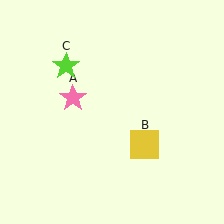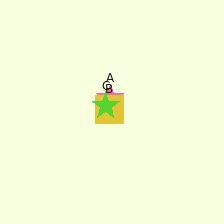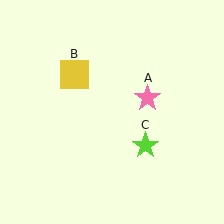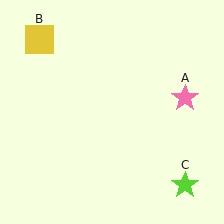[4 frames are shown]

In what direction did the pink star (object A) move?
The pink star (object A) moved right.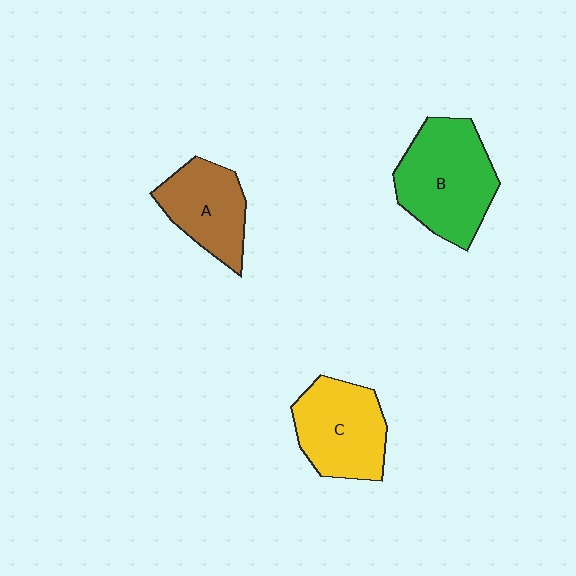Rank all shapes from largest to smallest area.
From largest to smallest: B (green), C (yellow), A (brown).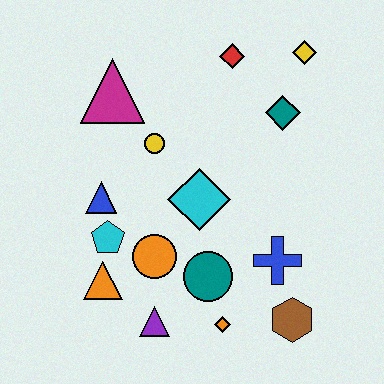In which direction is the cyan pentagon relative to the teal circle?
The cyan pentagon is to the left of the teal circle.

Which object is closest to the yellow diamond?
The teal diamond is closest to the yellow diamond.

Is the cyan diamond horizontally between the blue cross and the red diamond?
No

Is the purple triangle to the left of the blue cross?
Yes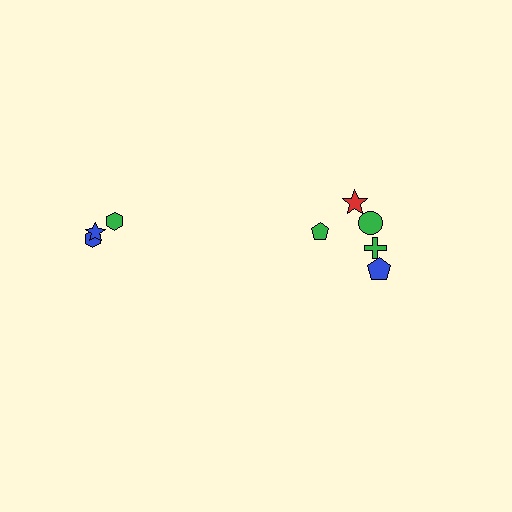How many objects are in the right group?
There are 5 objects.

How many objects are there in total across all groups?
There are 8 objects.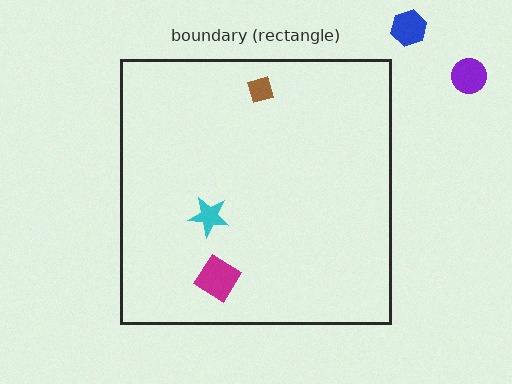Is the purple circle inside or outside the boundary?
Outside.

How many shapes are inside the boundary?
3 inside, 2 outside.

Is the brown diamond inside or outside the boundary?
Inside.